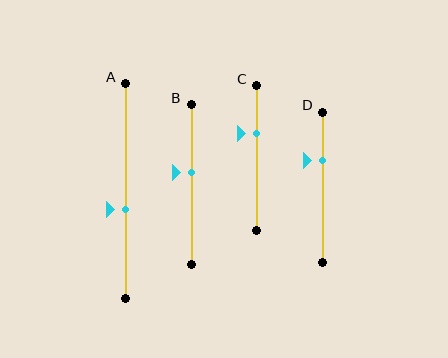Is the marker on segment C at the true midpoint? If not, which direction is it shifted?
No, the marker on segment C is shifted upward by about 17% of the segment length.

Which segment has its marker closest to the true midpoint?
Segment B has its marker closest to the true midpoint.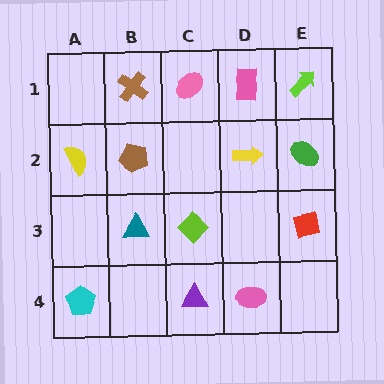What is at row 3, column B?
A teal triangle.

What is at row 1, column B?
A brown cross.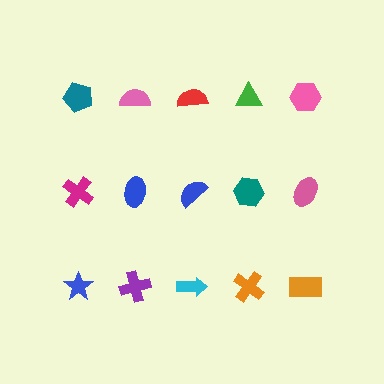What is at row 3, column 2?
A purple cross.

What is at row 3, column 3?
A cyan arrow.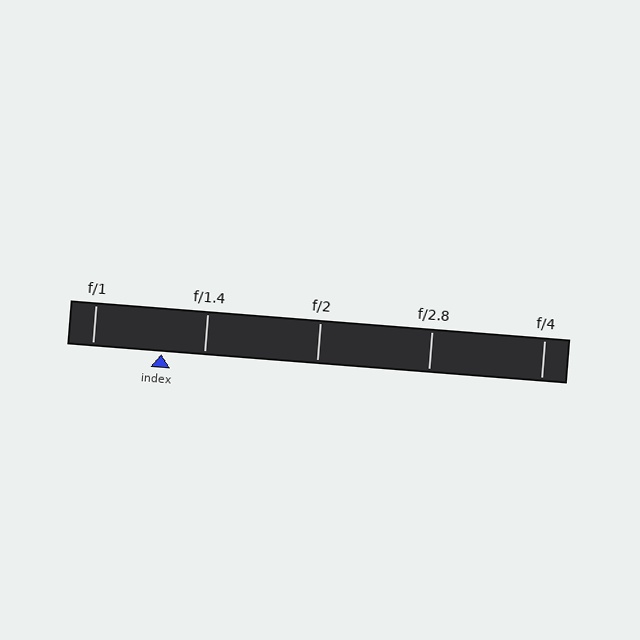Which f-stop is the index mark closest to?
The index mark is closest to f/1.4.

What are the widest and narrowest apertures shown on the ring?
The widest aperture shown is f/1 and the narrowest is f/4.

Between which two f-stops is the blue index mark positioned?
The index mark is between f/1 and f/1.4.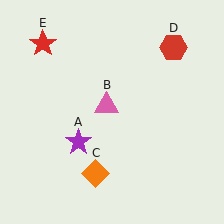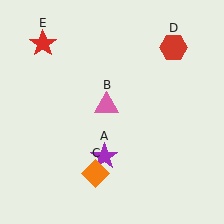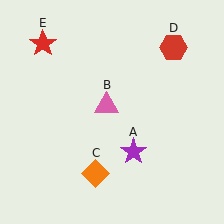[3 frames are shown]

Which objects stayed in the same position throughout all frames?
Pink triangle (object B) and orange diamond (object C) and red hexagon (object D) and red star (object E) remained stationary.